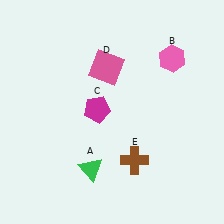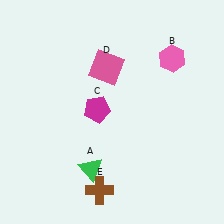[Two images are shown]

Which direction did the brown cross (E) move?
The brown cross (E) moved left.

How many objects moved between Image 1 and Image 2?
1 object moved between the two images.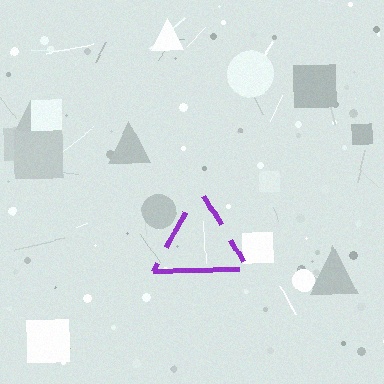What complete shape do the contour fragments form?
The contour fragments form a triangle.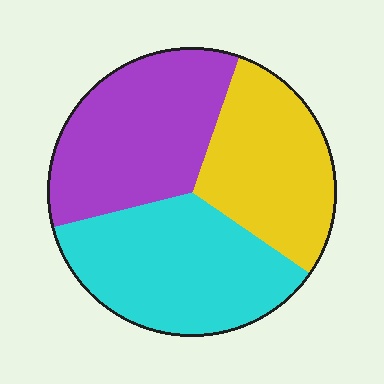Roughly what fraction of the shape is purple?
Purple takes up about one third (1/3) of the shape.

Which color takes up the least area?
Yellow, at roughly 30%.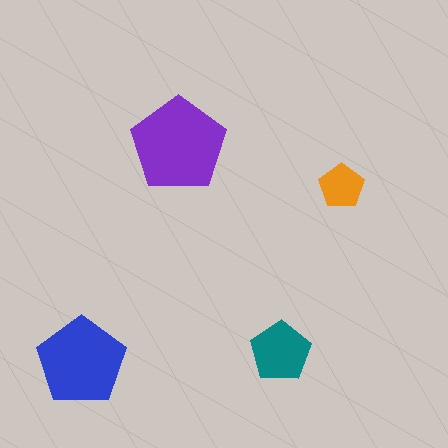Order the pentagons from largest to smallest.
the purple one, the blue one, the teal one, the orange one.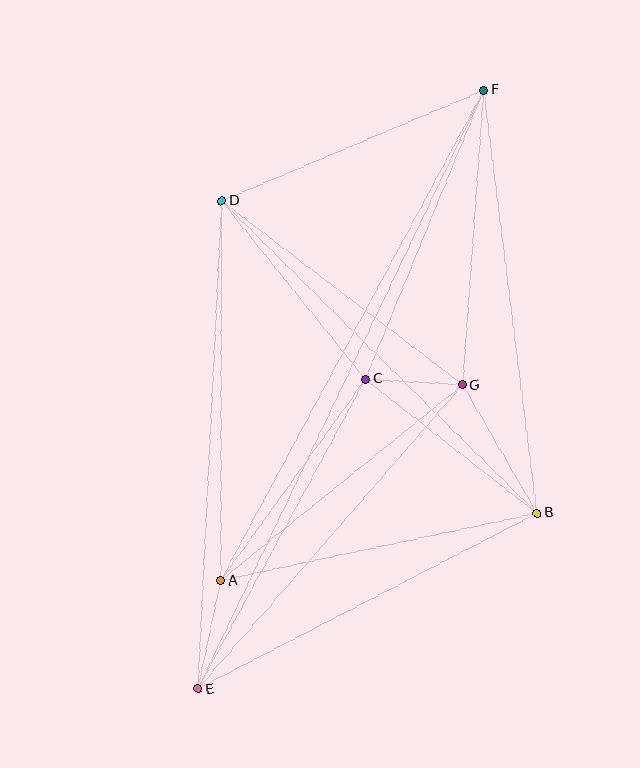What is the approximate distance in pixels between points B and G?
The distance between B and G is approximately 148 pixels.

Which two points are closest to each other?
Points C and G are closest to each other.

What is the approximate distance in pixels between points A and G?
The distance between A and G is approximately 311 pixels.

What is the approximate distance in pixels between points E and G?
The distance between E and G is approximately 403 pixels.